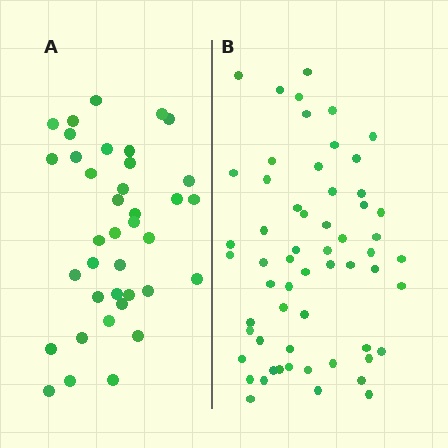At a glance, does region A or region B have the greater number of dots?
Region B (the right region) has more dots.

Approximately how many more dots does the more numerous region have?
Region B has approximately 20 more dots than region A.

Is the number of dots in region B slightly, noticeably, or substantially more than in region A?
Region B has substantially more. The ratio is roughly 1.6 to 1.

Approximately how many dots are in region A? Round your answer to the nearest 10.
About 40 dots. (The exact count is 38, which rounds to 40.)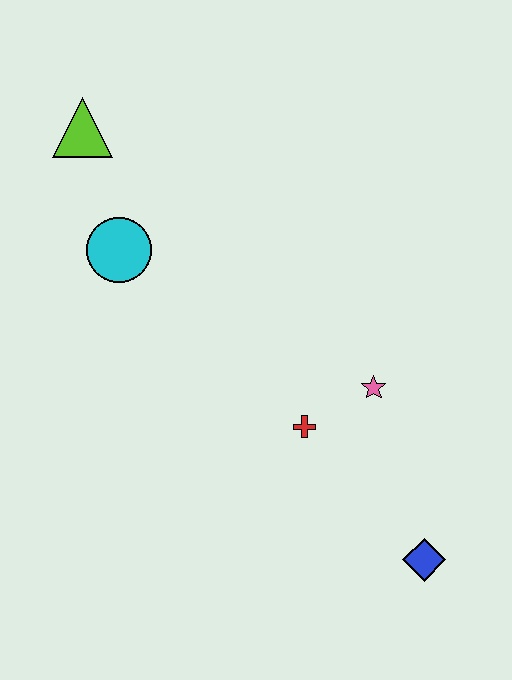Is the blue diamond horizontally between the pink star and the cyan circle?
No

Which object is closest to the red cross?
The pink star is closest to the red cross.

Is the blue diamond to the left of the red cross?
No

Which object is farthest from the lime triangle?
The blue diamond is farthest from the lime triangle.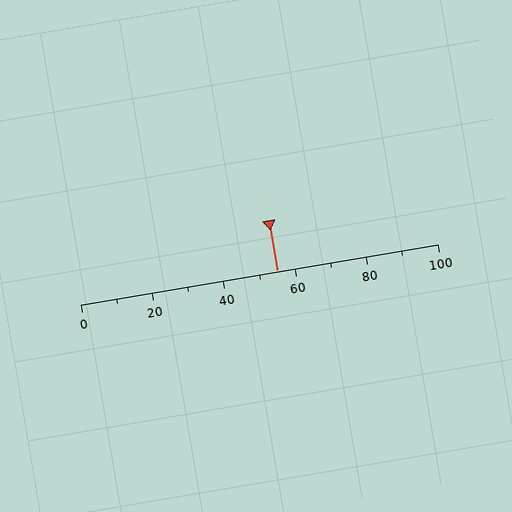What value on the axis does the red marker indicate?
The marker indicates approximately 55.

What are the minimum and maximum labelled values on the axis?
The axis runs from 0 to 100.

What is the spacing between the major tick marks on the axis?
The major ticks are spaced 20 apart.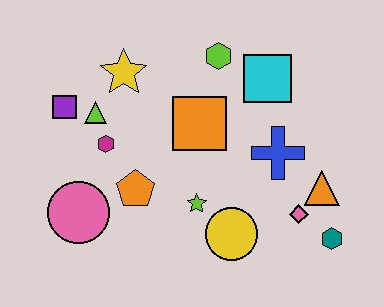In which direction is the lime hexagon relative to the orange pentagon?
The lime hexagon is above the orange pentagon.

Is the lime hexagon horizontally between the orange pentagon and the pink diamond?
Yes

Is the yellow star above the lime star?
Yes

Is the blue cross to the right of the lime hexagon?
Yes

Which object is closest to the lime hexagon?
The cyan square is closest to the lime hexagon.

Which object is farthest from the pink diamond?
The purple square is farthest from the pink diamond.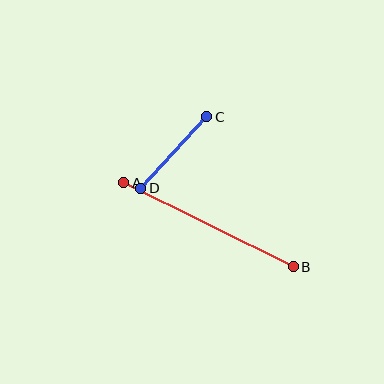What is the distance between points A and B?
The distance is approximately 189 pixels.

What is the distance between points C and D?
The distance is approximately 97 pixels.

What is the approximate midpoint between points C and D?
The midpoint is at approximately (174, 152) pixels.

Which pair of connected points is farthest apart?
Points A and B are farthest apart.